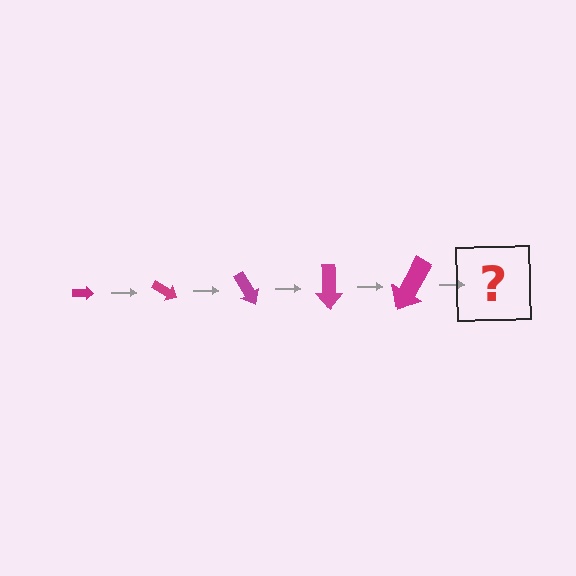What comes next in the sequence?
The next element should be an arrow, larger than the previous one and rotated 150 degrees from the start.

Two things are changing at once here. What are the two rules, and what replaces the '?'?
The two rules are that the arrow grows larger each step and it rotates 30 degrees each step. The '?' should be an arrow, larger than the previous one and rotated 150 degrees from the start.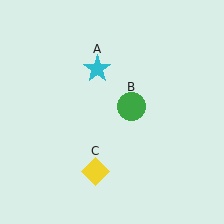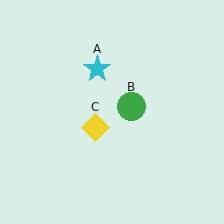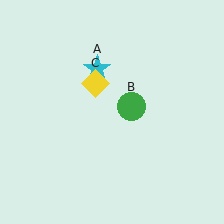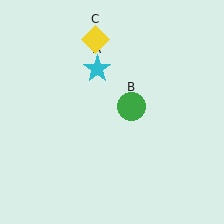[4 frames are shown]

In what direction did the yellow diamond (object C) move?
The yellow diamond (object C) moved up.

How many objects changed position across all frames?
1 object changed position: yellow diamond (object C).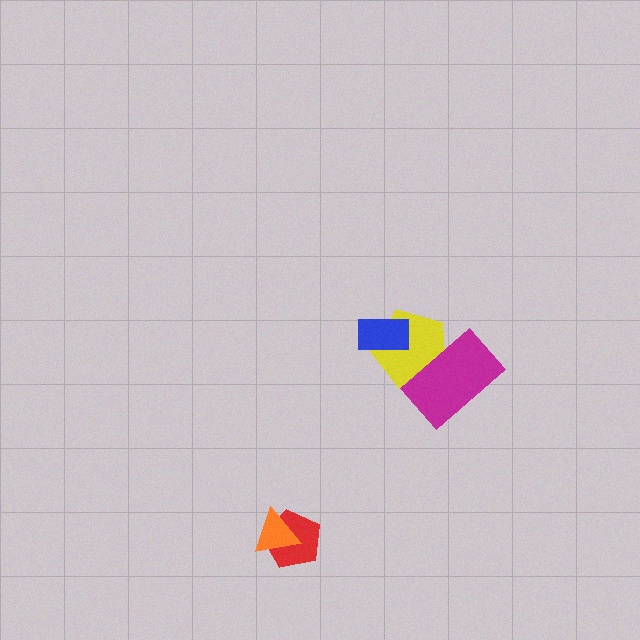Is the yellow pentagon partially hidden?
Yes, it is partially covered by another shape.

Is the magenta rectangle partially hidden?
No, no other shape covers it.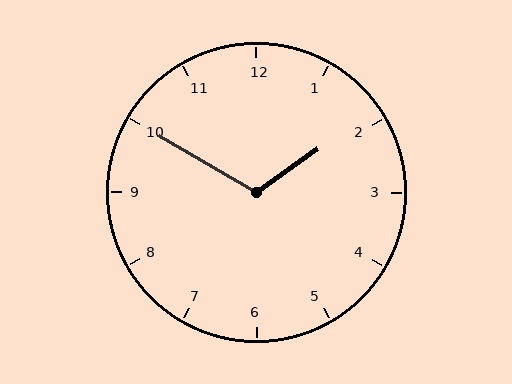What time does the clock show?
1:50.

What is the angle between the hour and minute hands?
Approximately 115 degrees.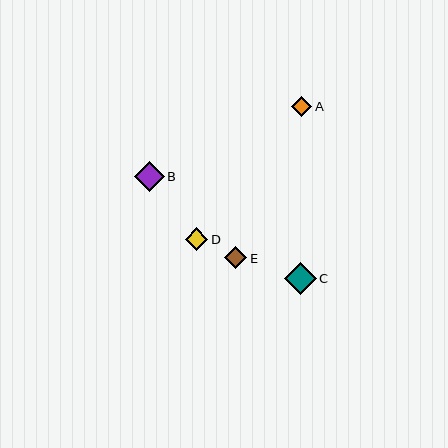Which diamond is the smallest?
Diamond A is the smallest with a size of approximately 20 pixels.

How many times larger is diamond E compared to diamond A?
Diamond E is approximately 1.1 times the size of diamond A.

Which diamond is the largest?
Diamond C is the largest with a size of approximately 32 pixels.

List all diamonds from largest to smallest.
From largest to smallest: C, B, D, E, A.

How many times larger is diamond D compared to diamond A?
Diamond D is approximately 1.1 times the size of diamond A.